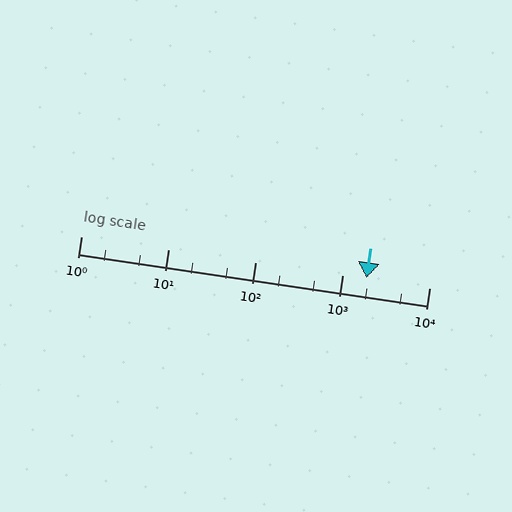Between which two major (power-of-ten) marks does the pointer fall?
The pointer is between 1000 and 10000.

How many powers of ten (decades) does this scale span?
The scale spans 4 decades, from 1 to 10000.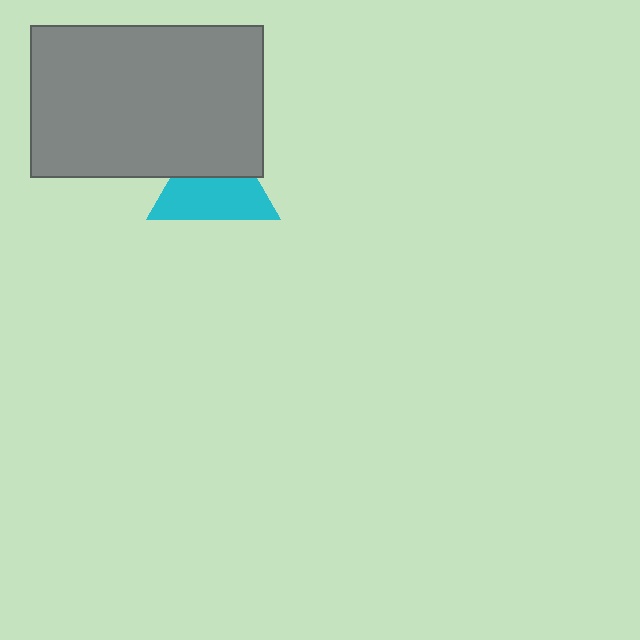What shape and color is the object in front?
The object in front is a gray rectangle.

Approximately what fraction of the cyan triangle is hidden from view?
Roughly 41% of the cyan triangle is hidden behind the gray rectangle.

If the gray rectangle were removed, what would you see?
You would see the complete cyan triangle.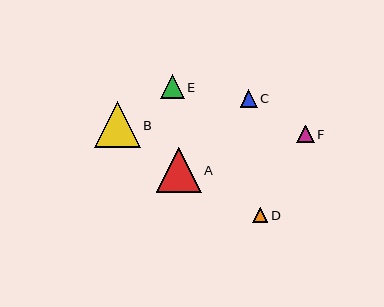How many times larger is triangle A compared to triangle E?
Triangle A is approximately 1.8 times the size of triangle E.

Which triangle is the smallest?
Triangle D is the smallest with a size of approximately 15 pixels.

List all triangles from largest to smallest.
From largest to smallest: B, A, E, F, C, D.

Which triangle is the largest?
Triangle B is the largest with a size of approximately 46 pixels.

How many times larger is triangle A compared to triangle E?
Triangle A is approximately 1.8 times the size of triangle E.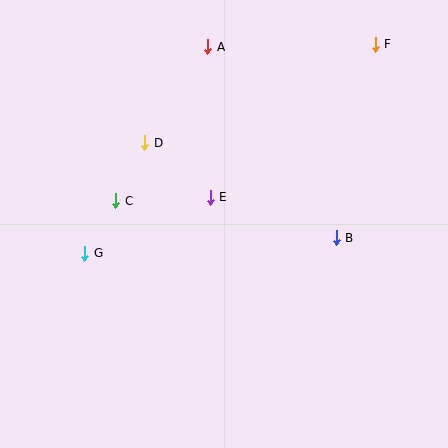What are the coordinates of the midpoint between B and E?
The midpoint between B and E is at (273, 217).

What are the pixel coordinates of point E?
Point E is at (210, 197).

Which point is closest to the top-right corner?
Point F is closest to the top-right corner.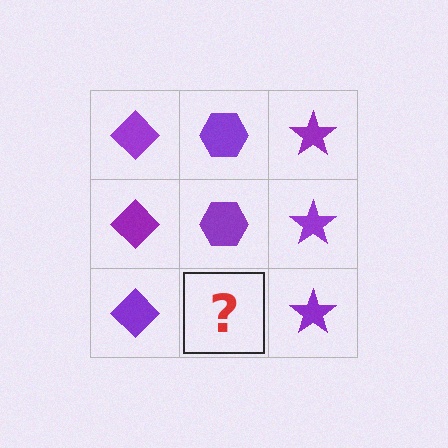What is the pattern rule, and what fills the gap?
The rule is that each column has a consistent shape. The gap should be filled with a purple hexagon.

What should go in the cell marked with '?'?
The missing cell should contain a purple hexagon.